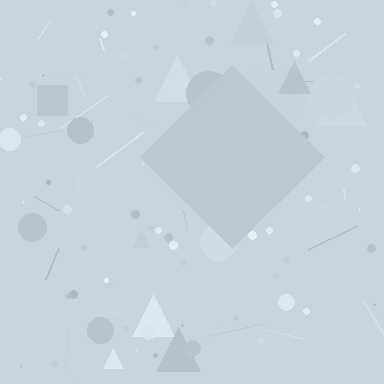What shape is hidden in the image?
A diamond is hidden in the image.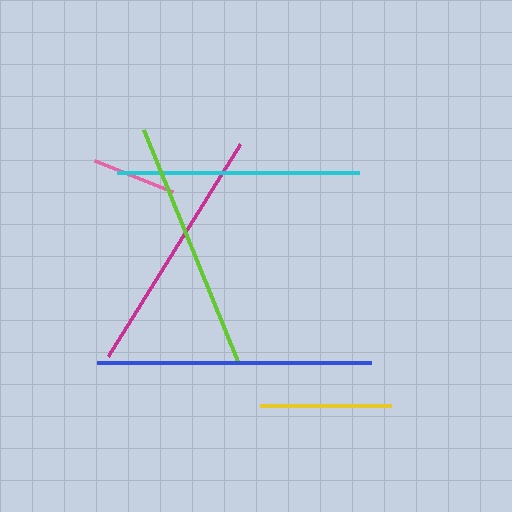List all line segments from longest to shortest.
From longest to shortest: blue, lime, magenta, cyan, yellow, pink.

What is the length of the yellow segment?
The yellow segment is approximately 131 pixels long.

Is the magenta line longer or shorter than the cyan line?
The magenta line is longer than the cyan line.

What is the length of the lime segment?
The lime segment is approximately 253 pixels long.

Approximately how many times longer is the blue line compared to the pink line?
The blue line is approximately 3.3 times the length of the pink line.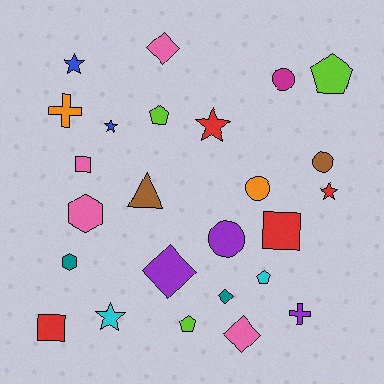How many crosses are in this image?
There are 2 crosses.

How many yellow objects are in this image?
There are no yellow objects.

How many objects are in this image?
There are 25 objects.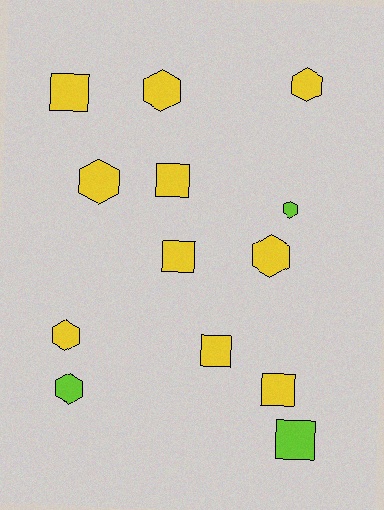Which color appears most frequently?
Yellow, with 10 objects.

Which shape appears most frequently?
Hexagon, with 7 objects.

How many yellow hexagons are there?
There are 5 yellow hexagons.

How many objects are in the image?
There are 13 objects.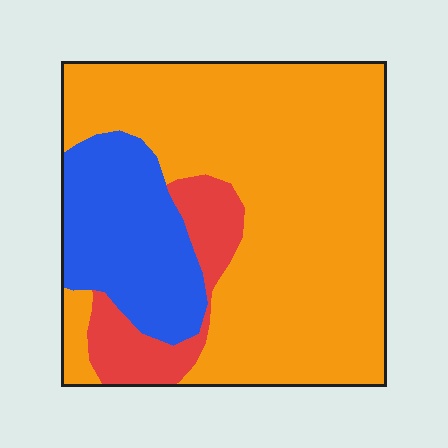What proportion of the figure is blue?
Blue takes up about one fifth (1/5) of the figure.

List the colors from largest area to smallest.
From largest to smallest: orange, blue, red.